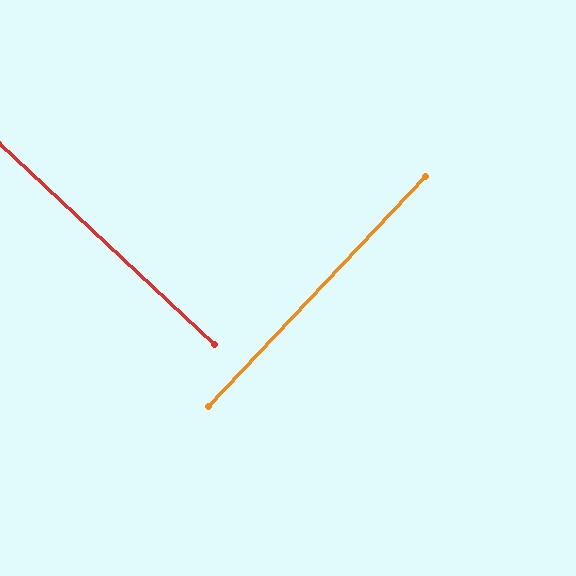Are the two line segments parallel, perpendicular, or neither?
Perpendicular — they meet at approximately 90°.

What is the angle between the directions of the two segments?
Approximately 90 degrees.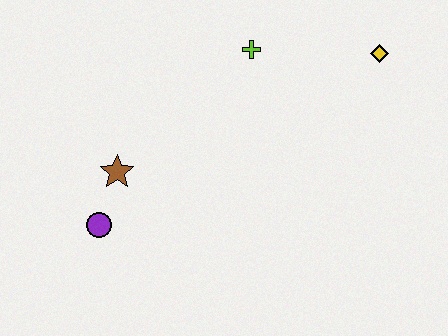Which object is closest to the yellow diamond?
The lime cross is closest to the yellow diamond.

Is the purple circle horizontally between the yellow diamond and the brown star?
No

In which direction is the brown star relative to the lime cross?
The brown star is to the left of the lime cross.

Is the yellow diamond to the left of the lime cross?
No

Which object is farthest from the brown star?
The yellow diamond is farthest from the brown star.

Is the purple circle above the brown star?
No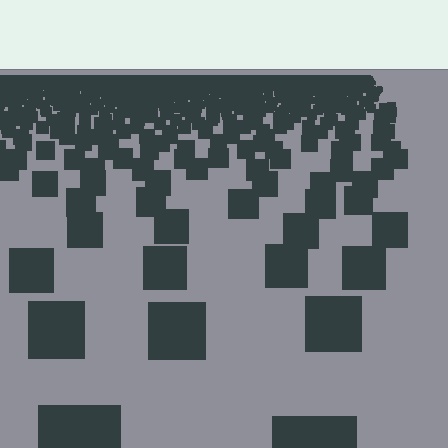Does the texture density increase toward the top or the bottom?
Density increases toward the top.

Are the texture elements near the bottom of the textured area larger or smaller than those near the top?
Larger. Near the bottom, elements are closer to the viewer and appear at a bigger on-screen size.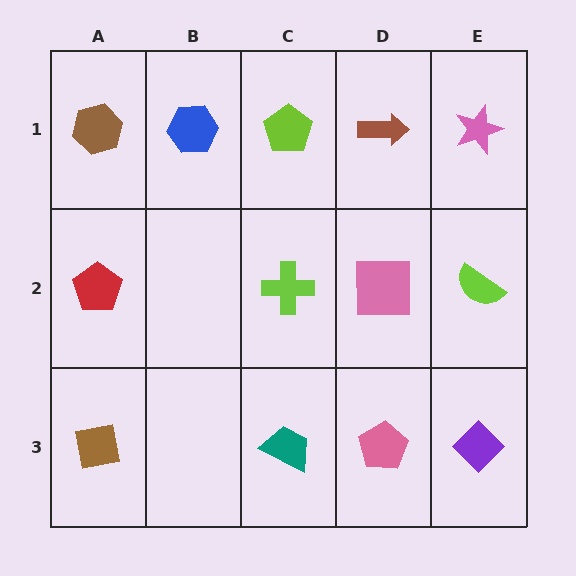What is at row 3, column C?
A teal trapezoid.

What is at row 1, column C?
A lime pentagon.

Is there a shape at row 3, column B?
No, that cell is empty.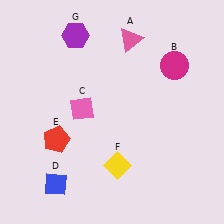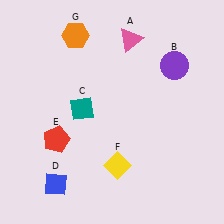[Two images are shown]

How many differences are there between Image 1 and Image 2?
There are 3 differences between the two images.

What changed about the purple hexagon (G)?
In Image 1, G is purple. In Image 2, it changed to orange.